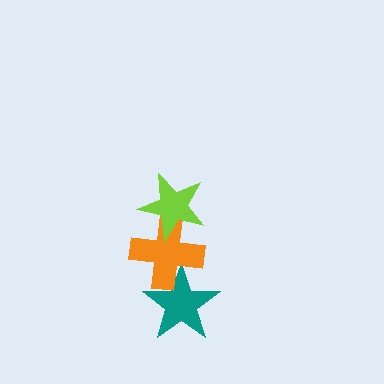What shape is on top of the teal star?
The orange cross is on top of the teal star.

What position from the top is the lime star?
The lime star is 1st from the top.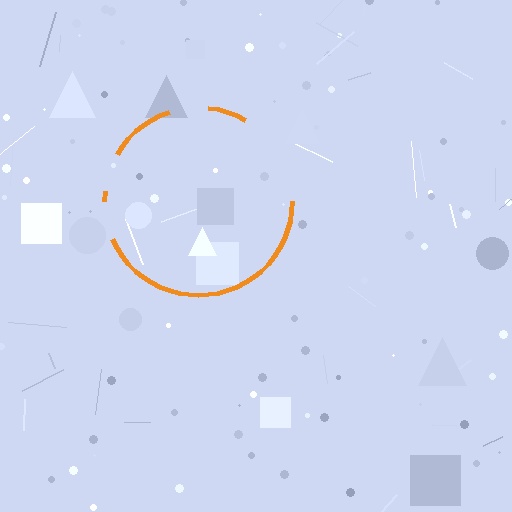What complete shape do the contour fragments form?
The contour fragments form a circle.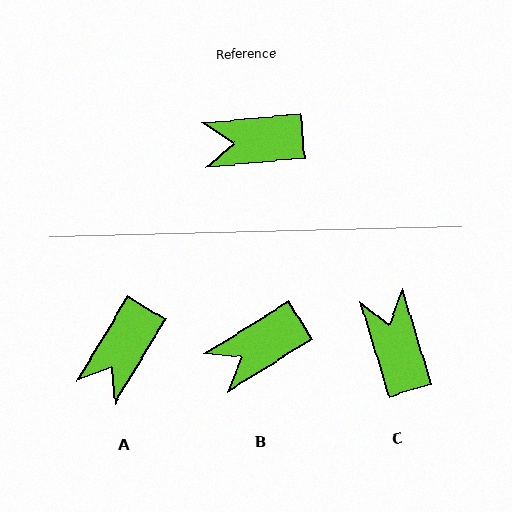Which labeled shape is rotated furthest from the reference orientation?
C, about 79 degrees away.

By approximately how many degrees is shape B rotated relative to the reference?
Approximately 27 degrees counter-clockwise.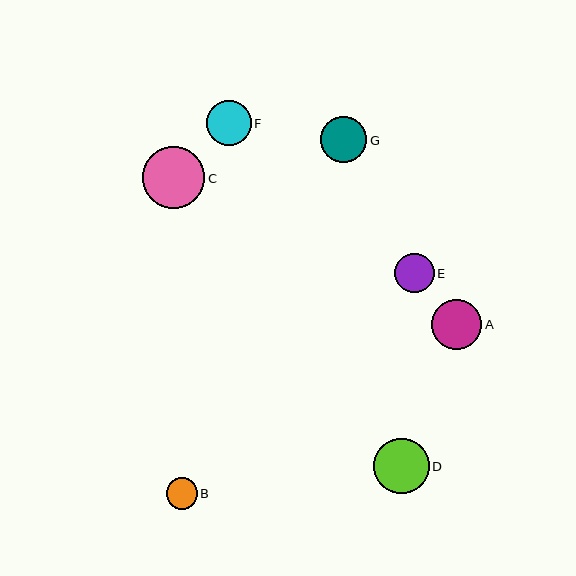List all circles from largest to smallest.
From largest to smallest: C, D, A, G, F, E, B.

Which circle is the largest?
Circle C is the largest with a size of approximately 62 pixels.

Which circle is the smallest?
Circle B is the smallest with a size of approximately 31 pixels.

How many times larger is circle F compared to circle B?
Circle F is approximately 1.4 times the size of circle B.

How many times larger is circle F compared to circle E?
Circle F is approximately 1.2 times the size of circle E.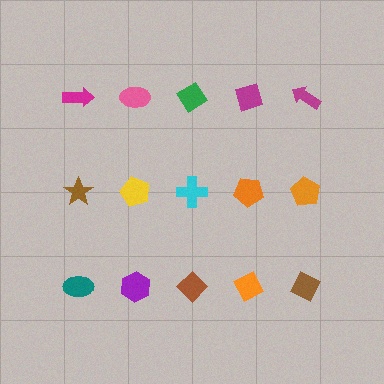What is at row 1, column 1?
A magenta arrow.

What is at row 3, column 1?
A teal ellipse.